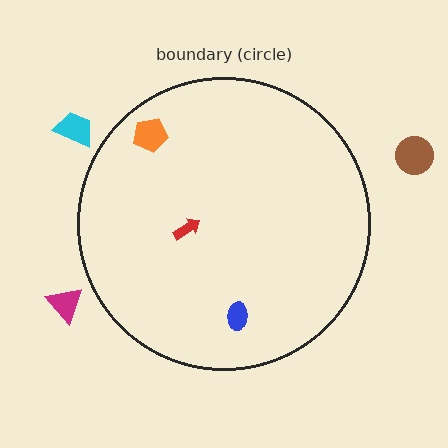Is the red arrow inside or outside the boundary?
Inside.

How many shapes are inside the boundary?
3 inside, 3 outside.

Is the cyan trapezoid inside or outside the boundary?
Outside.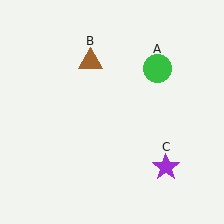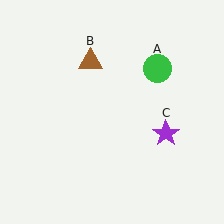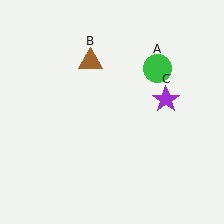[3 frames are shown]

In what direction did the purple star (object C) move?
The purple star (object C) moved up.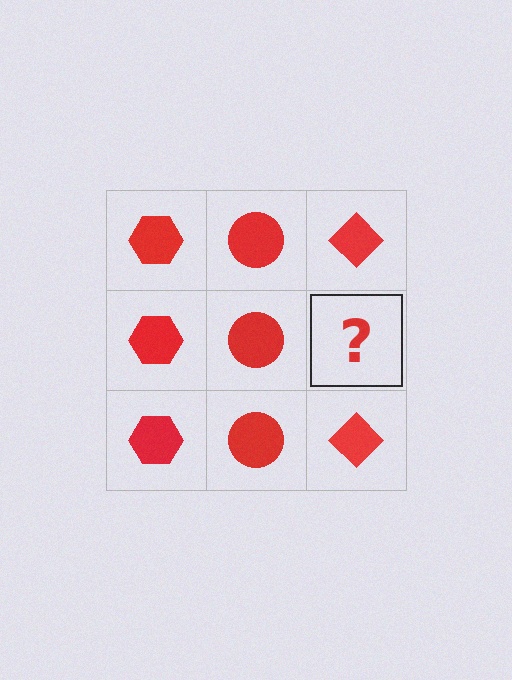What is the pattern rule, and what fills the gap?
The rule is that each column has a consistent shape. The gap should be filled with a red diamond.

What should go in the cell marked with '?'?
The missing cell should contain a red diamond.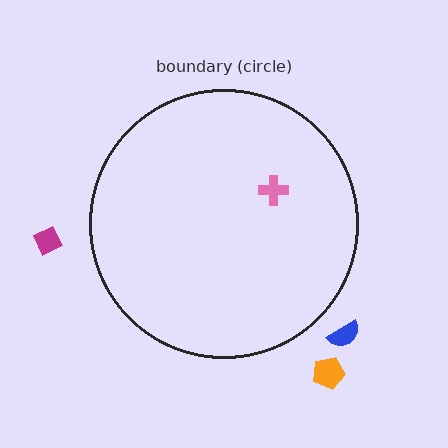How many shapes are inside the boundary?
1 inside, 3 outside.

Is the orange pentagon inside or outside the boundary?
Outside.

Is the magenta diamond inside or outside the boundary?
Outside.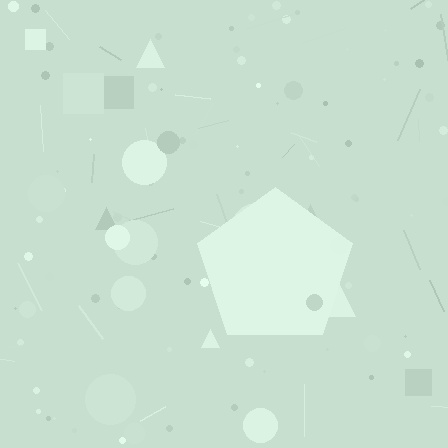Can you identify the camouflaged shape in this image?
The camouflaged shape is a pentagon.